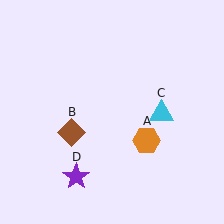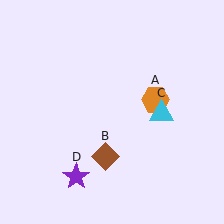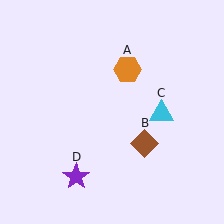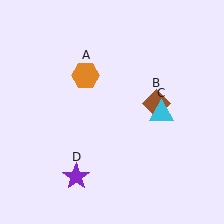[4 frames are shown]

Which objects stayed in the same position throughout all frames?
Cyan triangle (object C) and purple star (object D) remained stationary.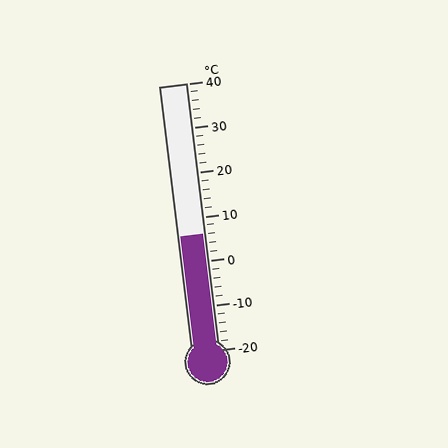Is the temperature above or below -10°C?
The temperature is above -10°C.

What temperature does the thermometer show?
The thermometer shows approximately 6°C.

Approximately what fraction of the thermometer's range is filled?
The thermometer is filled to approximately 45% of its range.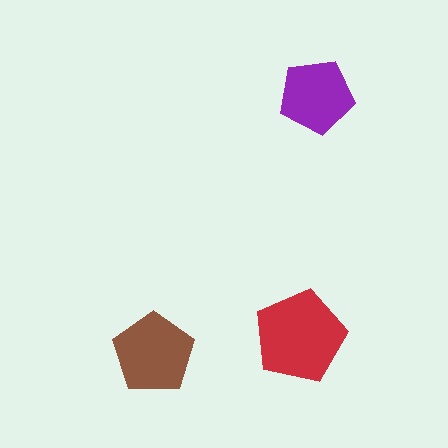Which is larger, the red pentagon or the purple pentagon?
The red one.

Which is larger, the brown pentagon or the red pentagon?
The red one.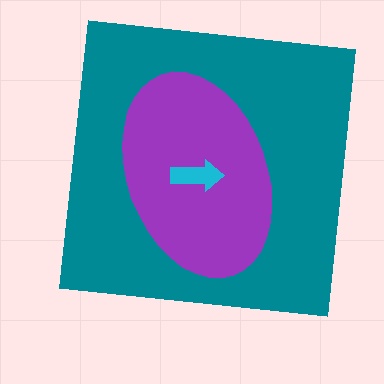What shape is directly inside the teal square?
The purple ellipse.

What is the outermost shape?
The teal square.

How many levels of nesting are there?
3.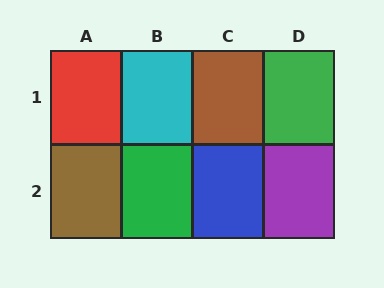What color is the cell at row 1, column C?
Brown.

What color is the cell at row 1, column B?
Cyan.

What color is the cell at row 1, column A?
Red.